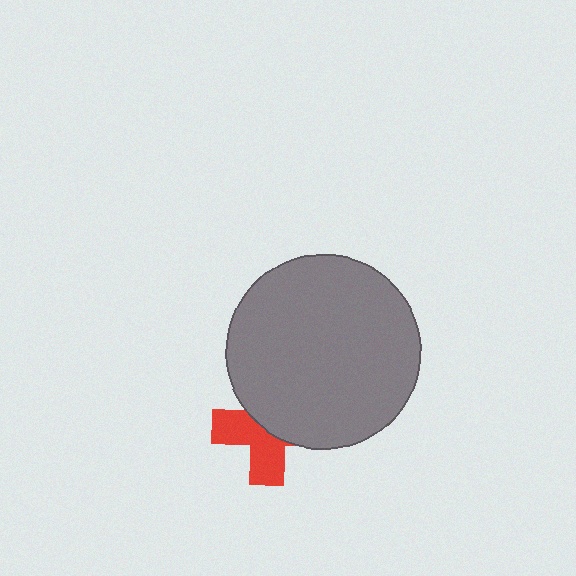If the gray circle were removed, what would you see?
You would see the complete red cross.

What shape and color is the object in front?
The object in front is a gray circle.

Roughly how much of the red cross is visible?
About half of it is visible (roughly 48%).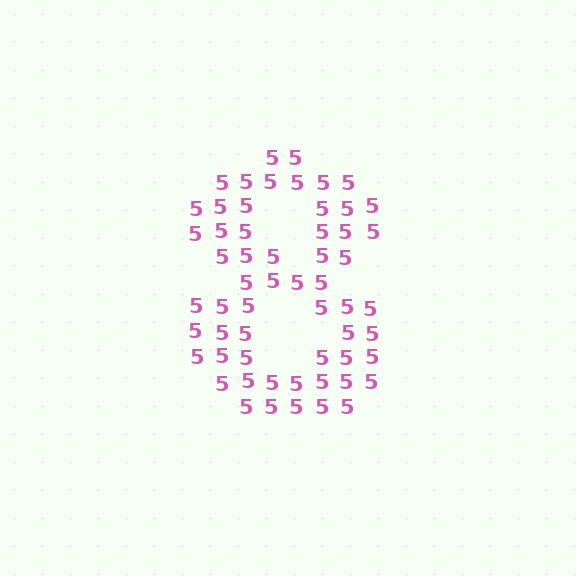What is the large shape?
The large shape is the digit 8.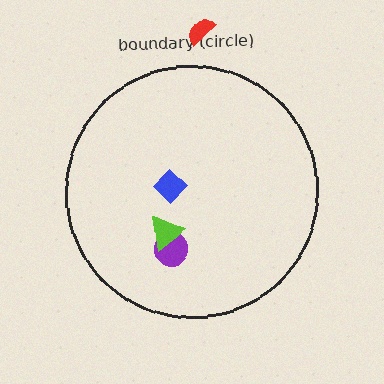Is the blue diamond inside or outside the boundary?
Inside.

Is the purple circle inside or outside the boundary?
Inside.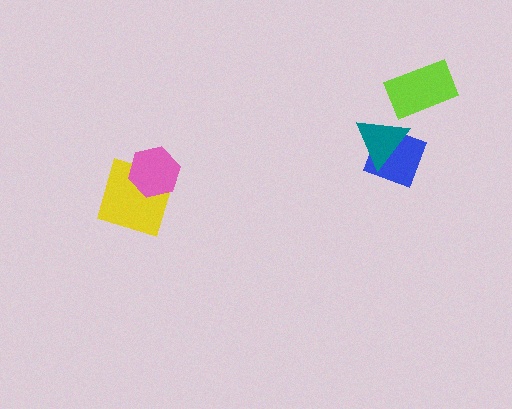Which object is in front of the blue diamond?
The teal triangle is in front of the blue diamond.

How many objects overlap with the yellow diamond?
1 object overlaps with the yellow diamond.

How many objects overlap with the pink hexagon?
1 object overlaps with the pink hexagon.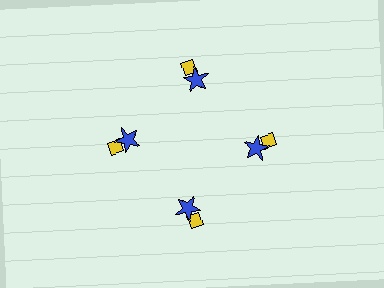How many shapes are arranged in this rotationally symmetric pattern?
There are 8 shapes, arranged in 4 groups of 2.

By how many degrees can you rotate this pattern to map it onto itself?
The pattern maps onto itself every 90 degrees of rotation.